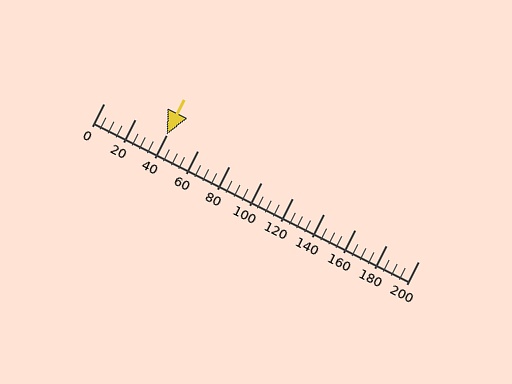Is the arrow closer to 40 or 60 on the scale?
The arrow is closer to 40.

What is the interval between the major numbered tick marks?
The major tick marks are spaced 20 units apart.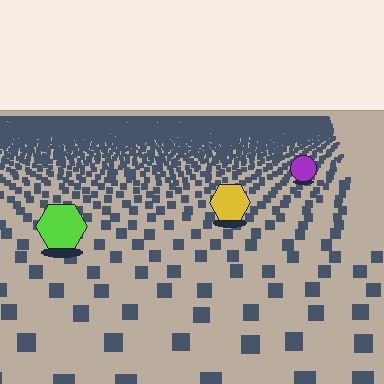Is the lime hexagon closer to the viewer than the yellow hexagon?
Yes. The lime hexagon is closer — you can tell from the texture gradient: the ground texture is coarser near it.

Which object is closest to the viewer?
The lime hexagon is closest. The texture marks near it are larger and more spread out.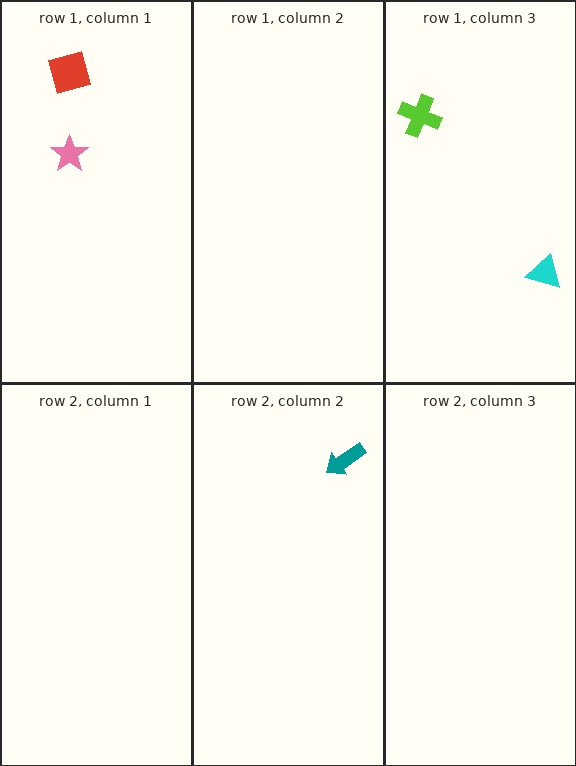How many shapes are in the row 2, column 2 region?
1.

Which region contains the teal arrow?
The row 2, column 2 region.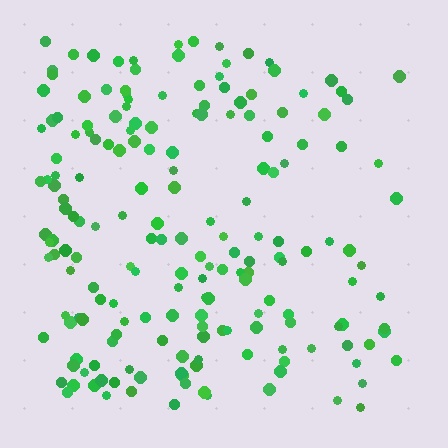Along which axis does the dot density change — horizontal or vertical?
Horizontal.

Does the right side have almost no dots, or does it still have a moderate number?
Still a moderate number, just noticeably fewer than the left.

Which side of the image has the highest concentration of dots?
The left.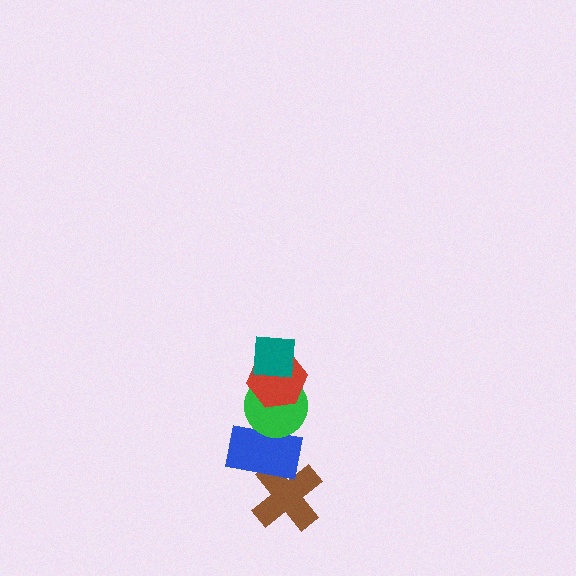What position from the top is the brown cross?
The brown cross is 5th from the top.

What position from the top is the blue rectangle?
The blue rectangle is 4th from the top.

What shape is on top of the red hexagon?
The teal square is on top of the red hexagon.